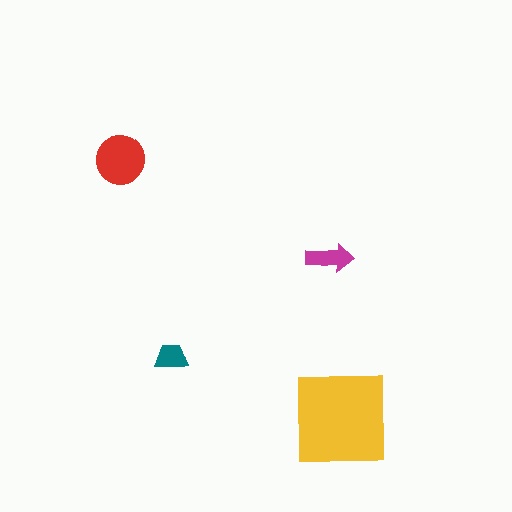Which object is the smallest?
The teal trapezoid.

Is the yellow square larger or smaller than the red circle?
Larger.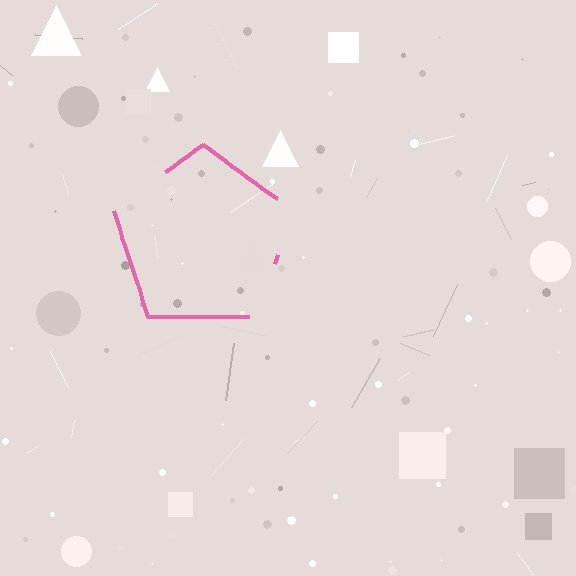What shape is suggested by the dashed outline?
The dashed outline suggests a pentagon.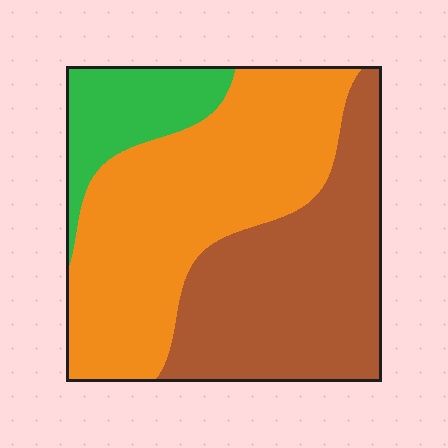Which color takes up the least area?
Green, at roughly 15%.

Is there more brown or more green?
Brown.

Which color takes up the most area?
Orange, at roughly 45%.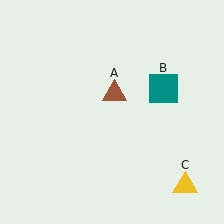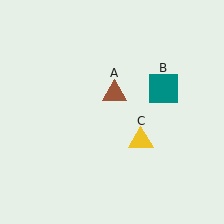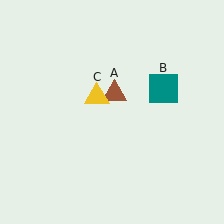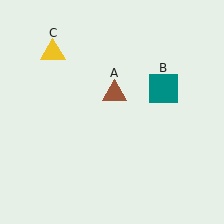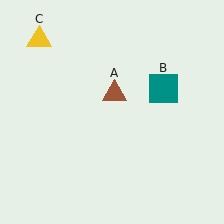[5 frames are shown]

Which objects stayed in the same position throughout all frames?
Brown triangle (object A) and teal square (object B) remained stationary.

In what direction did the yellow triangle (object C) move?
The yellow triangle (object C) moved up and to the left.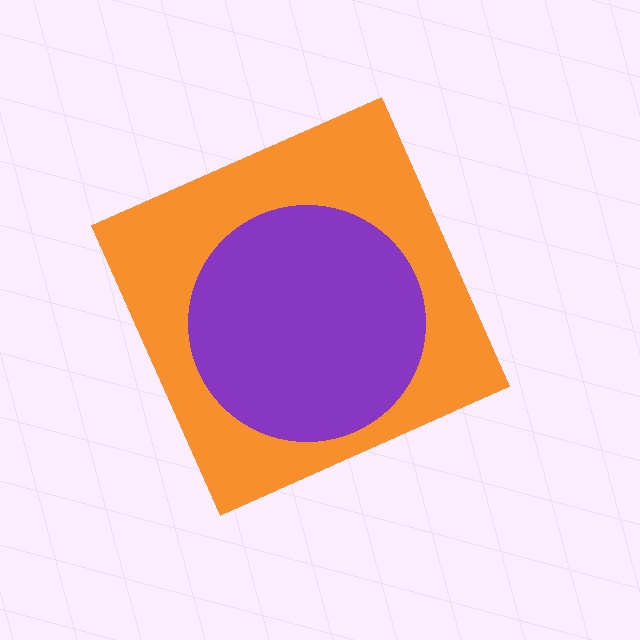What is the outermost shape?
The orange diamond.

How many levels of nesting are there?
2.